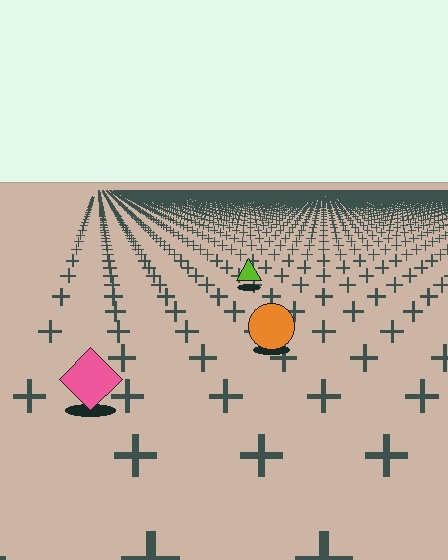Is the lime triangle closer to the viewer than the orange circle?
No. The orange circle is closer — you can tell from the texture gradient: the ground texture is coarser near it.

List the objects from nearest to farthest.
From nearest to farthest: the pink diamond, the orange circle, the lime triangle.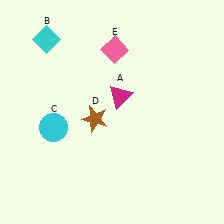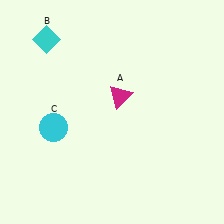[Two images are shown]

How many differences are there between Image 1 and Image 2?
There are 2 differences between the two images.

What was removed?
The pink diamond (E), the brown star (D) were removed in Image 2.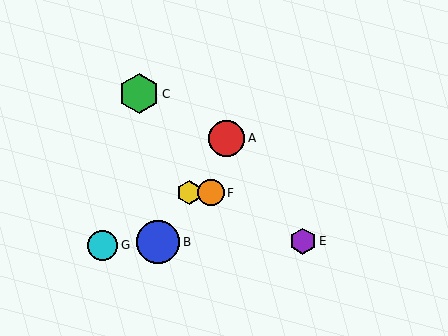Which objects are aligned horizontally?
Objects D, F are aligned horizontally.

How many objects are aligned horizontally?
2 objects (D, F) are aligned horizontally.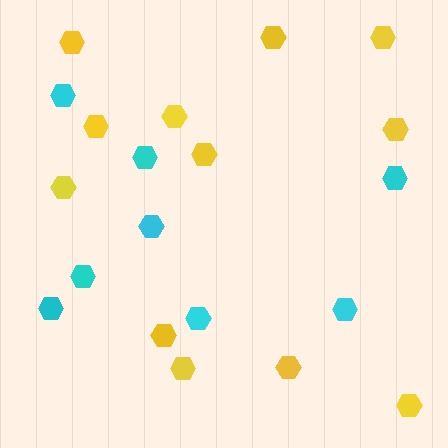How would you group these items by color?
There are 2 groups: one group of cyan hexagons (8) and one group of yellow hexagons (12).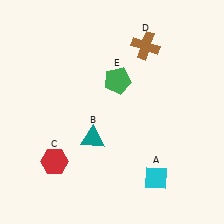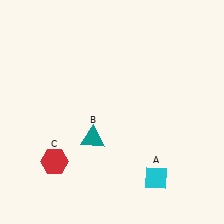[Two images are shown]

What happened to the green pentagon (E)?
The green pentagon (E) was removed in Image 2. It was in the top-right area of Image 1.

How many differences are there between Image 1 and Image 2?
There are 2 differences between the two images.